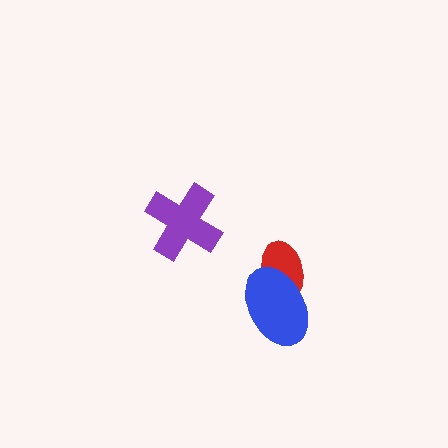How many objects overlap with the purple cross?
0 objects overlap with the purple cross.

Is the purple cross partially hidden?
No, no other shape covers it.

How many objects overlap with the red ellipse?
1 object overlaps with the red ellipse.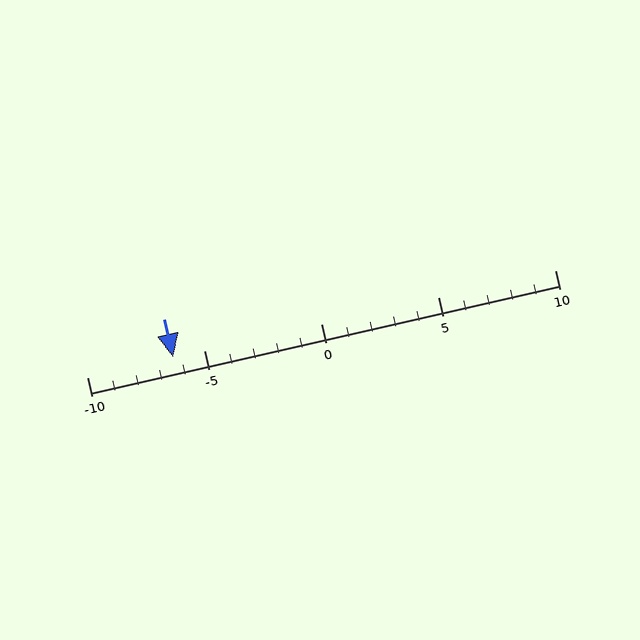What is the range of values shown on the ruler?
The ruler shows values from -10 to 10.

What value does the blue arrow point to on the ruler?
The blue arrow points to approximately -6.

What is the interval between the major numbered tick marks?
The major tick marks are spaced 5 units apart.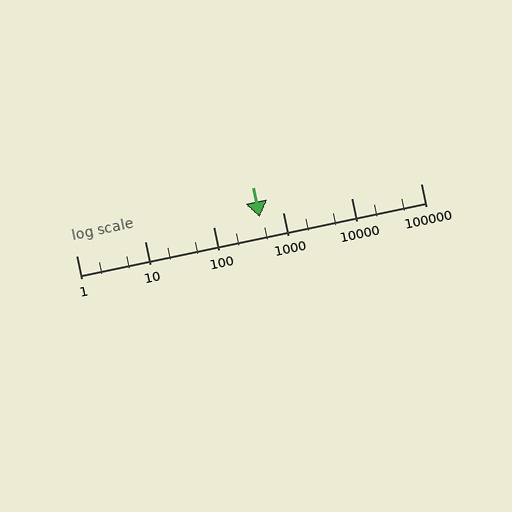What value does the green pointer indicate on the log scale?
The pointer indicates approximately 460.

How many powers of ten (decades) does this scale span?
The scale spans 5 decades, from 1 to 100000.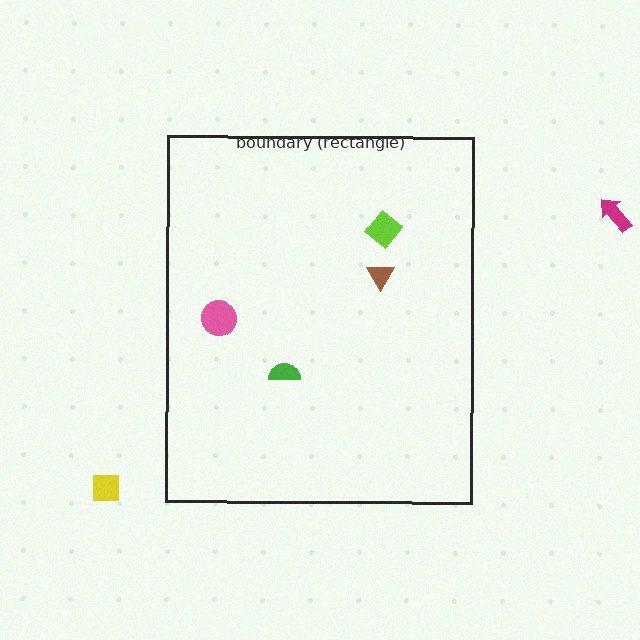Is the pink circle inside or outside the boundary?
Inside.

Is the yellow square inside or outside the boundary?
Outside.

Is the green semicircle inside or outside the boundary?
Inside.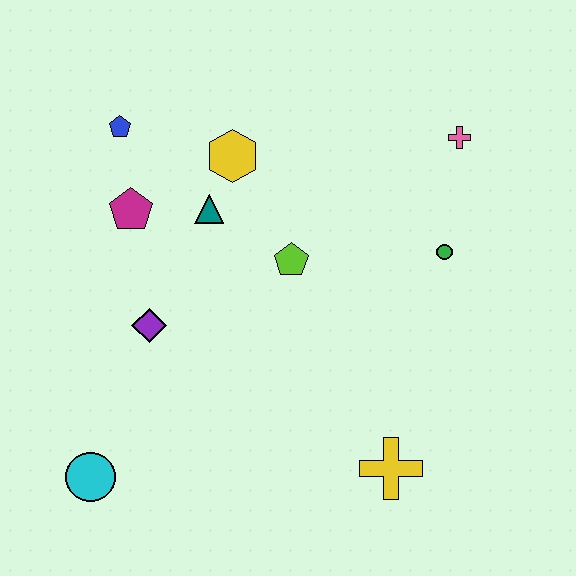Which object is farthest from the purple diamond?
The pink cross is farthest from the purple diamond.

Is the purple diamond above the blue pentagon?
No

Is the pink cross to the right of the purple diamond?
Yes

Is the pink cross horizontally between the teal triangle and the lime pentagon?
No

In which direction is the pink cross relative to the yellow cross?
The pink cross is above the yellow cross.